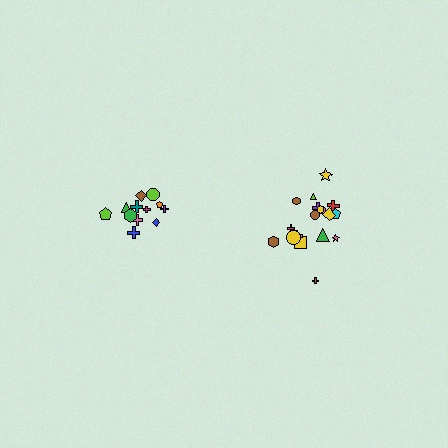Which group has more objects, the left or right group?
The right group.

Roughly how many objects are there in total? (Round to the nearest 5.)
Roughly 30 objects in total.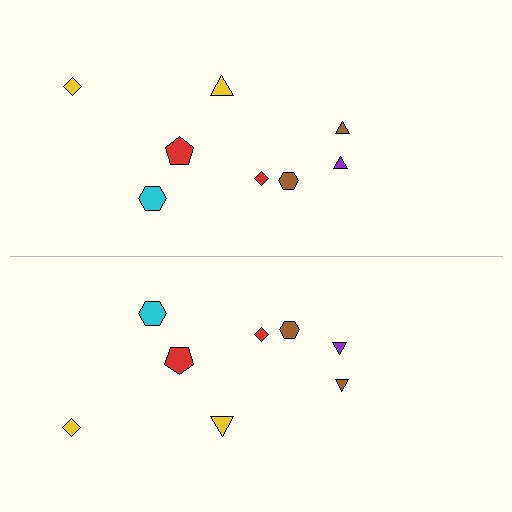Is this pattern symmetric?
Yes, this pattern has bilateral (reflection) symmetry.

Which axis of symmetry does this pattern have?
The pattern has a horizontal axis of symmetry running through the center of the image.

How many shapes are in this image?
There are 16 shapes in this image.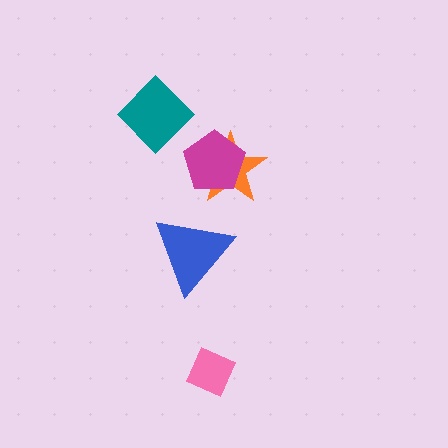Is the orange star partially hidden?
Yes, it is partially covered by another shape.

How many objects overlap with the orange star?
1 object overlaps with the orange star.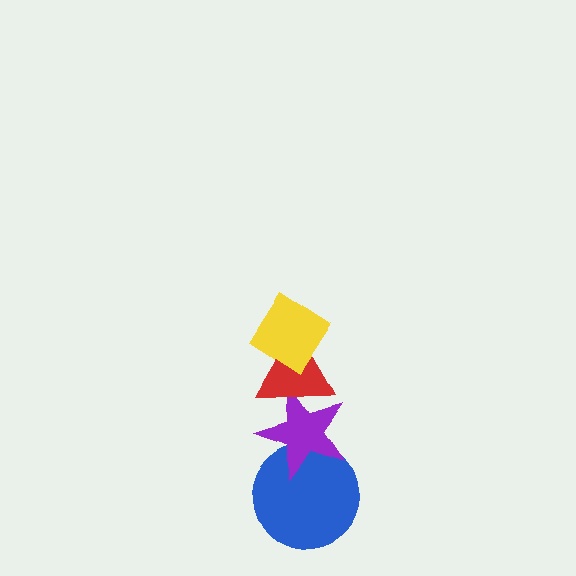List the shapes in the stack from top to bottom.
From top to bottom: the yellow diamond, the red triangle, the purple star, the blue circle.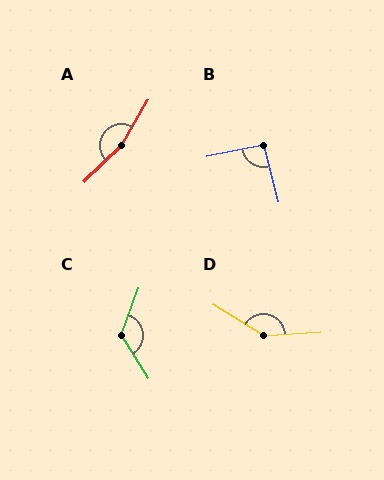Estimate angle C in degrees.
Approximately 128 degrees.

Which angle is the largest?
A, at approximately 165 degrees.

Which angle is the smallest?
B, at approximately 94 degrees.